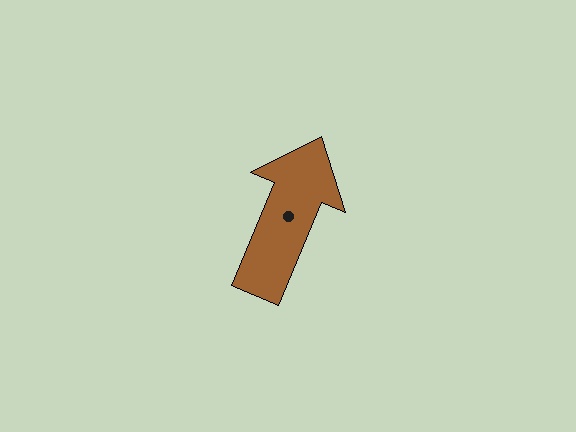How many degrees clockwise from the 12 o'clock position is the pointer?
Approximately 23 degrees.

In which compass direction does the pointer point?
Northeast.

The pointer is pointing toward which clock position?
Roughly 1 o'clock.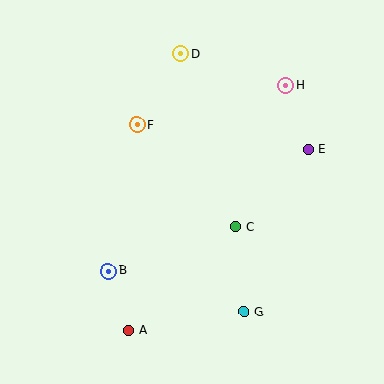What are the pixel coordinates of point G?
Point G is at (244, 312).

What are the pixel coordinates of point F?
Point F is at (137, 125).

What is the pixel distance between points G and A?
The distance between G and A is 117 pixels.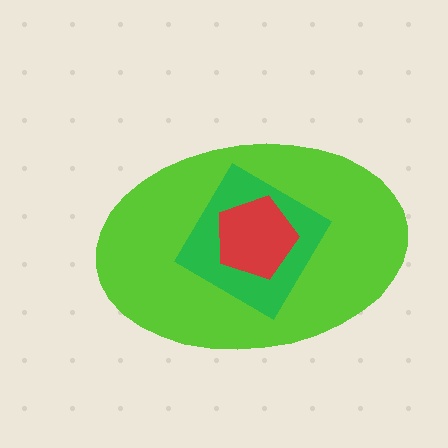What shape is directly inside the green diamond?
The red pentagon.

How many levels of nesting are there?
3.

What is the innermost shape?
The red pentagon.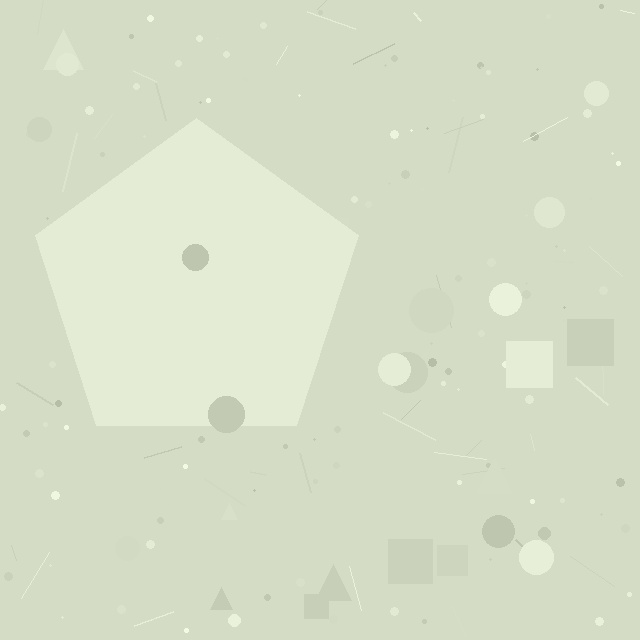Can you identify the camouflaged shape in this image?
The camouflaged shape is a pentagon.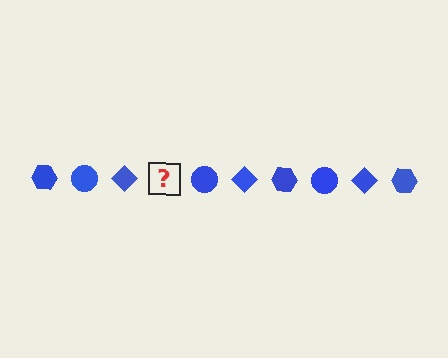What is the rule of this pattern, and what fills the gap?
The rule is that the pattern cycles through hexagon, circle, diamond shapes in blue. The gap should be filled with a blue hexagon.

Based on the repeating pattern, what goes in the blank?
The blank should be a blue hexagon.